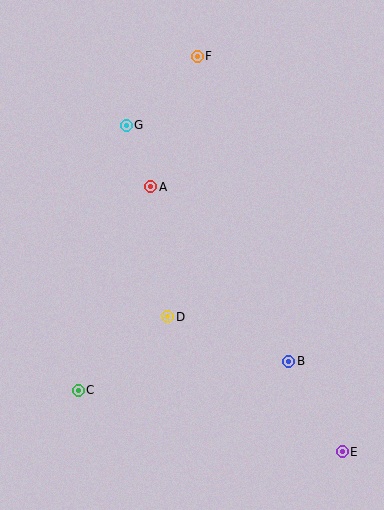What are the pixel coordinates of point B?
Point B is at (289, 361).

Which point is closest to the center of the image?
Point D at (168, 317) is closest to the center.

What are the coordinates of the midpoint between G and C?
The midpoint between G and C is at (102, 258).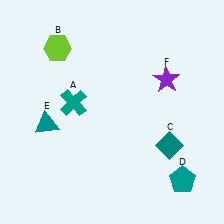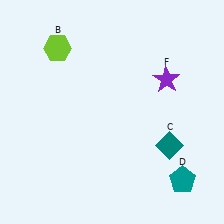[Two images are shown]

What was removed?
The teal cross (A), the teal triangle (E) were removed in Image 2.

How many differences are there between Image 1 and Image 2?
There are 2 differences between the two images.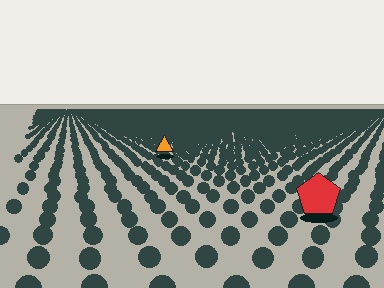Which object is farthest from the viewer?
The orange triangle is farthest from the viewer. It appears smaller and the ground texture around it is denser.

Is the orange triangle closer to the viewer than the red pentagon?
No. The red pentagon is closer — you can tell from the texture gradient: the ground texture is coarser near it.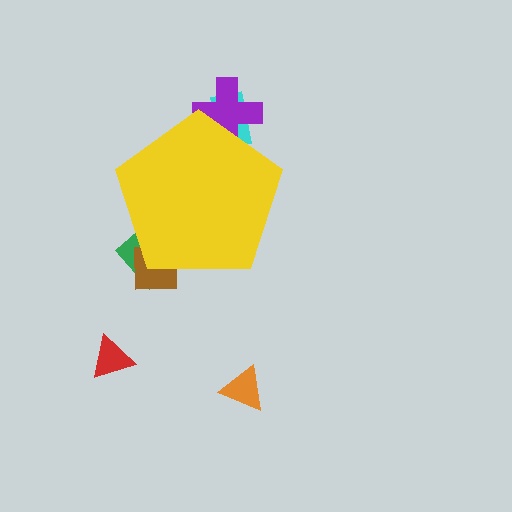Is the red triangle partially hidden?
No, the red triangle is fully visible.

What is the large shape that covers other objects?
A yellow pentagon.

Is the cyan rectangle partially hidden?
Yes, the cyan rectangle is partially hidden behind the yellow pentagon.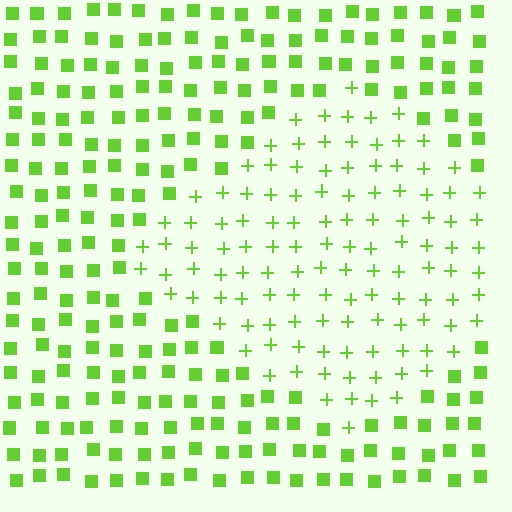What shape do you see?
I see a diamond.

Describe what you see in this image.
The image is filled with small lime elements arranged in a uniform grid. A diamond-shaped region contains plus signs, while the surrounding area contains squares. The boundary is defined purely by the change in element shape.